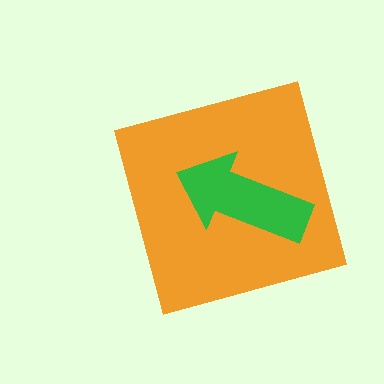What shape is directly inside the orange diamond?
The green arrow.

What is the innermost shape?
The green arrow.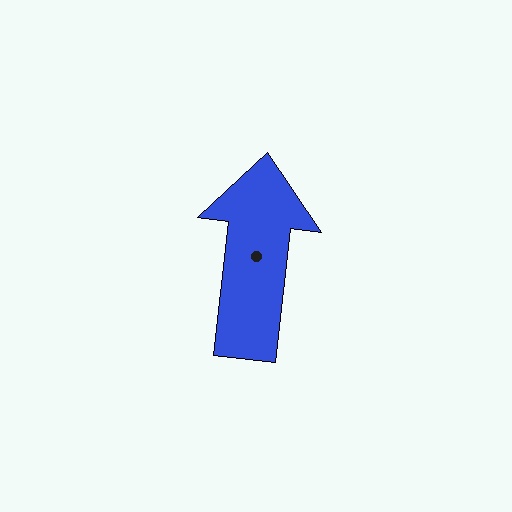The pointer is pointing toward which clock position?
Roughly 12 o'clock.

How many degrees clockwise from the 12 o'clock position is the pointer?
Approximately 7 degrees.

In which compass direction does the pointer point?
North.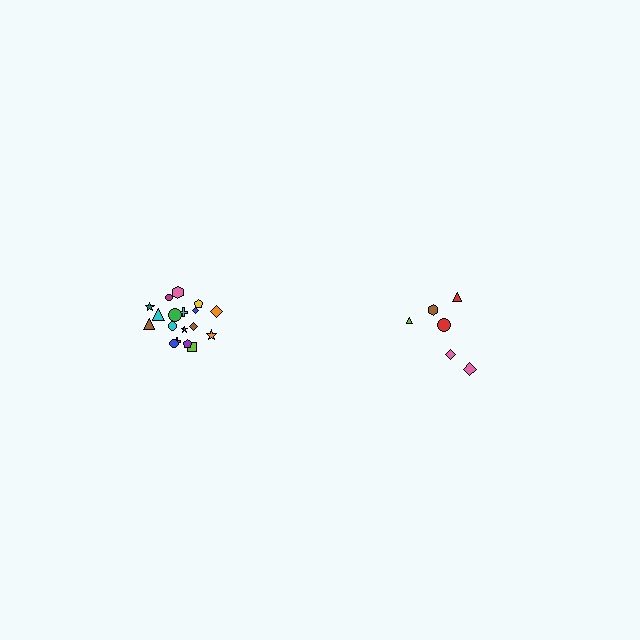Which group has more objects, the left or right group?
The left group.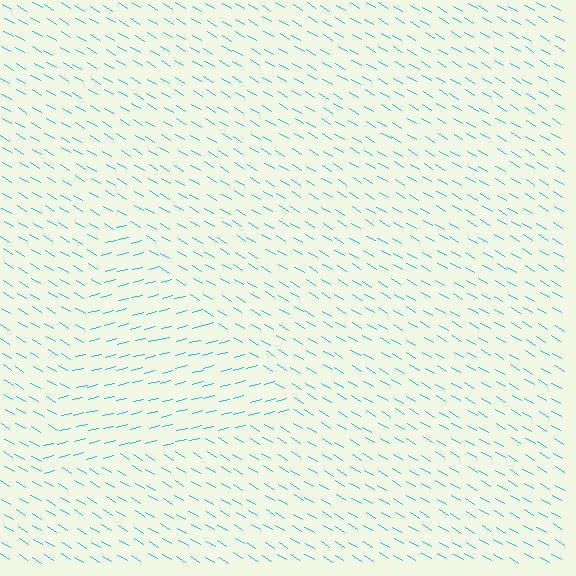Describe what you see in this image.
The image is filled with small cyan line segments. A triangle region in the image has lines oriented differently from the surrounding lines, creating a visible texture boundary.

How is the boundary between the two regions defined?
The boundary is defined purely by a change in line orientation (approximately 45 degrees difference). All lines are the same color and thickness.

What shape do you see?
I see a triangle.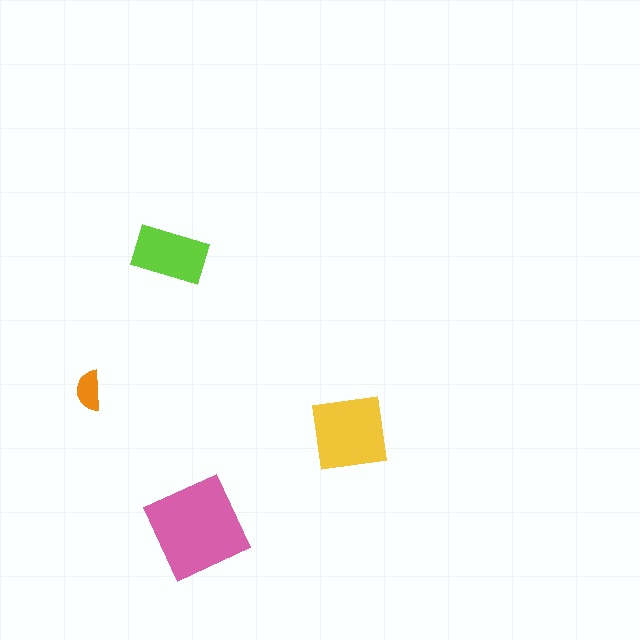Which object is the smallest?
The orange semicircle.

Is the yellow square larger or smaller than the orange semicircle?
Larger.